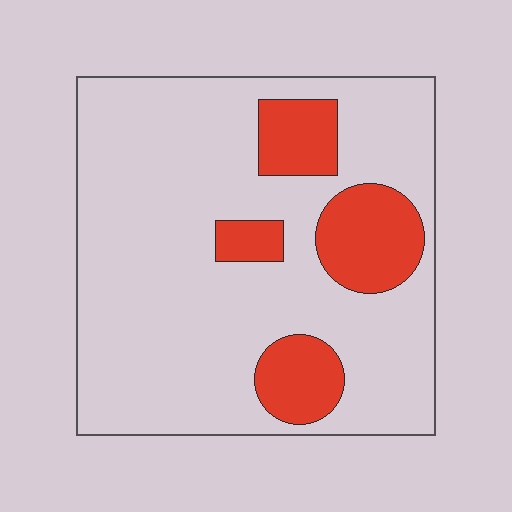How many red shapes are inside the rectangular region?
4.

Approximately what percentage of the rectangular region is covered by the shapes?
Approximately 20%.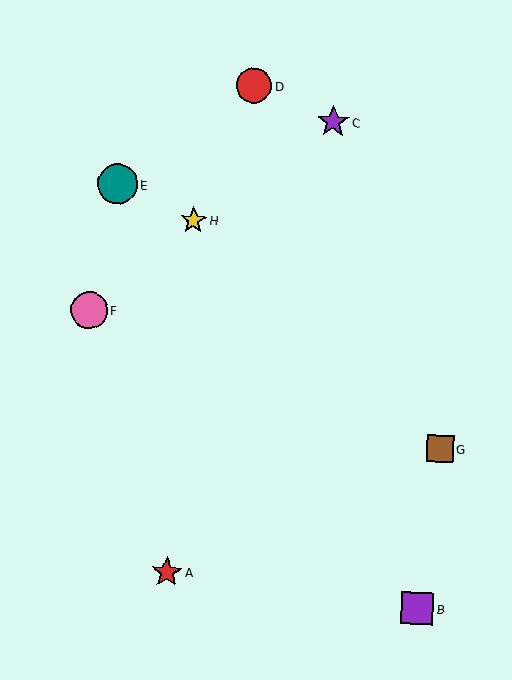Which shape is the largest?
The teal circle (labeled E) is the largest.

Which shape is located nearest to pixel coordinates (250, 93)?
The red circle (labeled D) at (254, 85) is nearest to that location.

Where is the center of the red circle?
The center of the red circle is at (254, 85).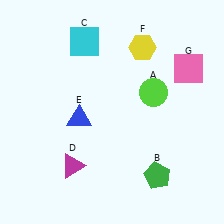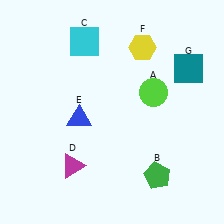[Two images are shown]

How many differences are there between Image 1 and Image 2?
There is 1 difference between the two images.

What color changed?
The square (G) changed from pink in Image 1 to teal in Image 2.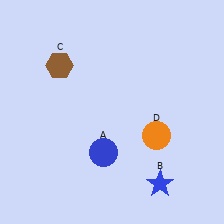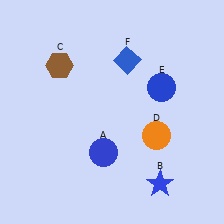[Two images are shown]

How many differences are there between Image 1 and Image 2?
There are 2 differences between the two images.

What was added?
A blue circle (E), a blue diamond (F) were added in Image 2.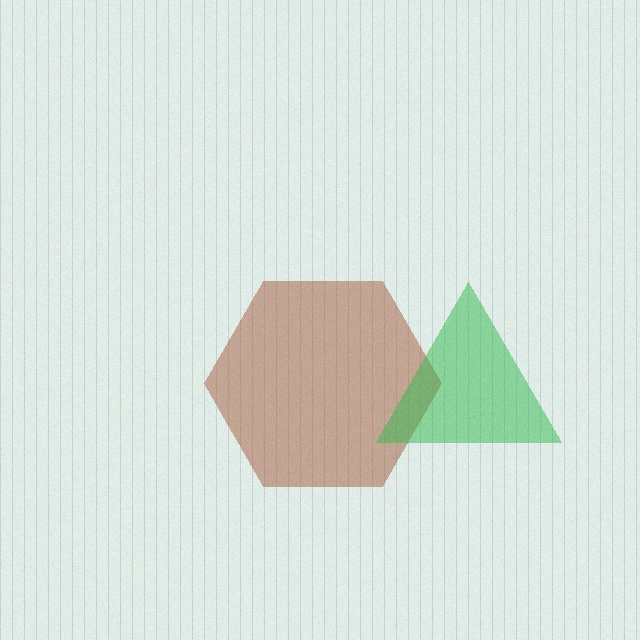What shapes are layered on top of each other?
The layered shapes are: a brown hexagon, a green triangle.